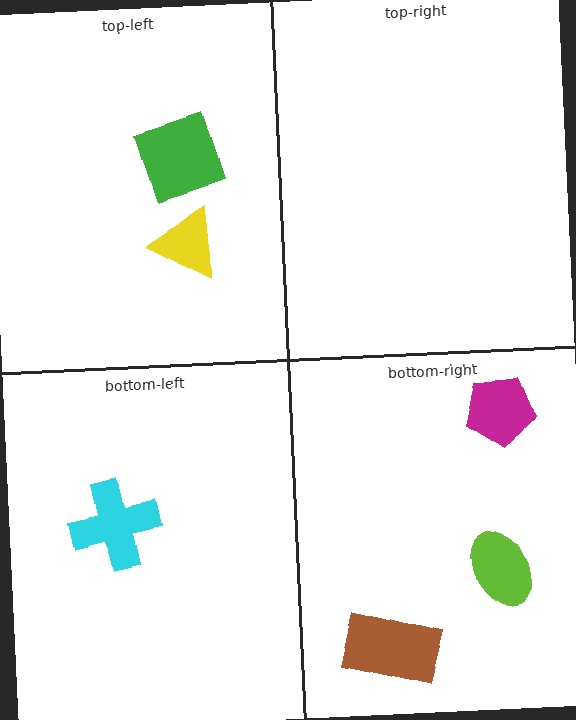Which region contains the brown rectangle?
The bottom-right region.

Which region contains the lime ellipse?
The bottom-right region.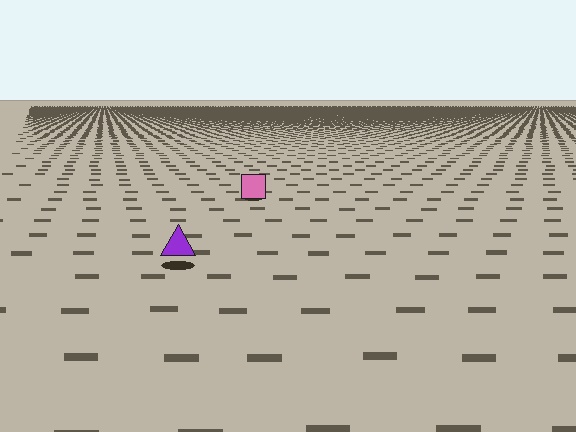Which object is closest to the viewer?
The purple triangle is closest. The texture marks near it are larger and more spread out.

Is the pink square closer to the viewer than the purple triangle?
No. The purple triangle is closer — you can tell from the texture gradient: the ground texture is coarser near it.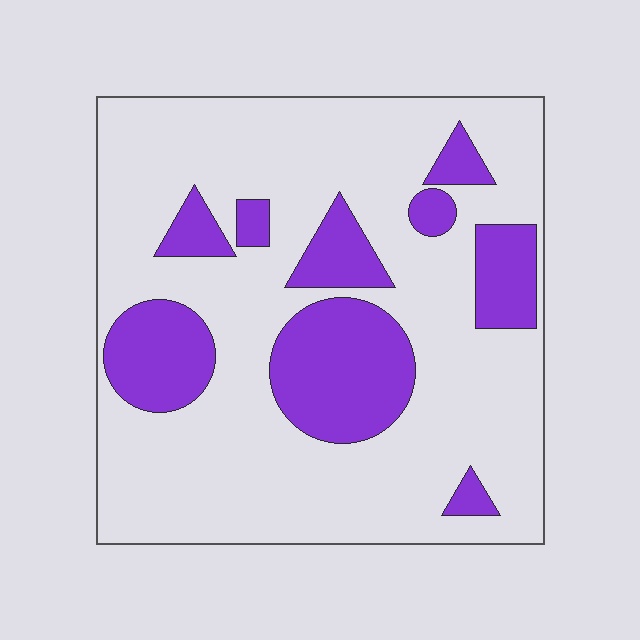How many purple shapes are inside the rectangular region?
9.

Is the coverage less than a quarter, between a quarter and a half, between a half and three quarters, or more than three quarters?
Less than a quarter.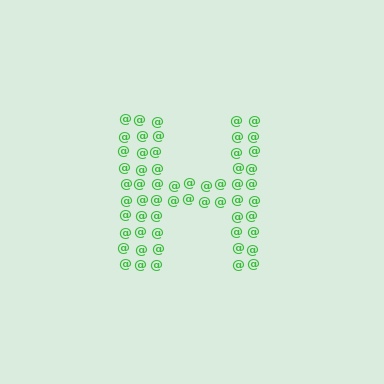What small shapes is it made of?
It is made of small at signs.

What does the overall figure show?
The overall figure shows the letter H.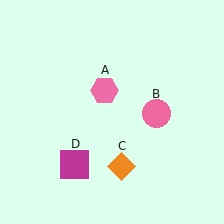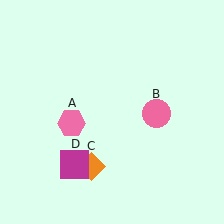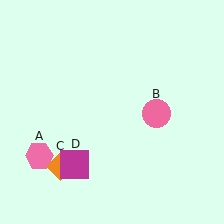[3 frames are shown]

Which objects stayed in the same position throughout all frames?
Pink circle (object B) and magenta square (object D) remained stationary.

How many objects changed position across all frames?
2 objects changed position: pink hexagon (object A), orange diamond (object C).